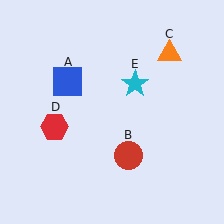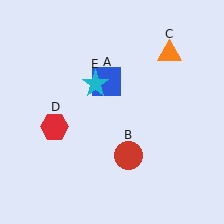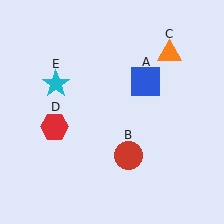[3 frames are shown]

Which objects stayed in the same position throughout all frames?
Red circle (object B) and orange triangle (object C) and red hexagon (object D) remained stationary.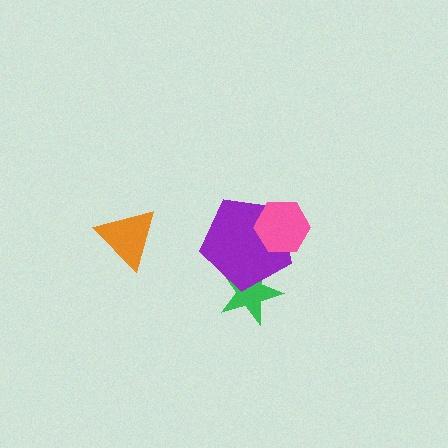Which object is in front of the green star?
The purple pentagon is in front of the green star.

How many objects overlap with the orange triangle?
0 objects overlap with the orange triangle.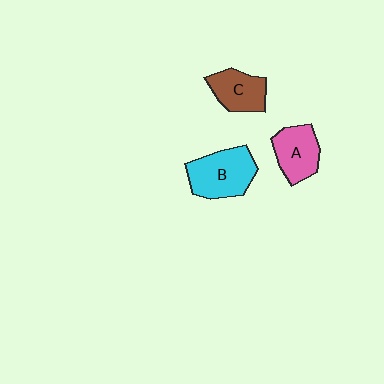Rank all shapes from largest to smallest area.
From largest to smallest: B (cyan), A (pink), C (brown).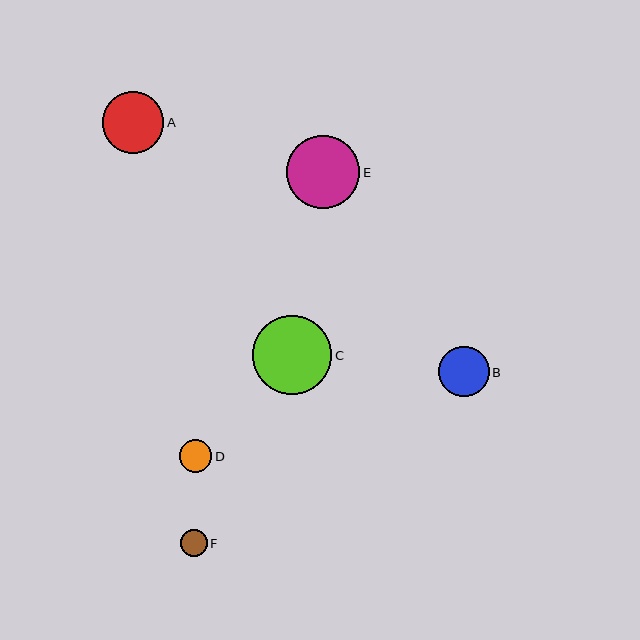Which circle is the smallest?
Circle F is the smallest with a size of approximately 27 pixels.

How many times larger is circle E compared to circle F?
Circle E is approximately 2.7 times the size of circle F.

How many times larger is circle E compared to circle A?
Circle E is approximately 1.2 times the size of circle A.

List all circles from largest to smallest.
From largest to smallest: C, E, A, B, D, F.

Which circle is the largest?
Circle C is the largest with a size of approximately 79 pixels.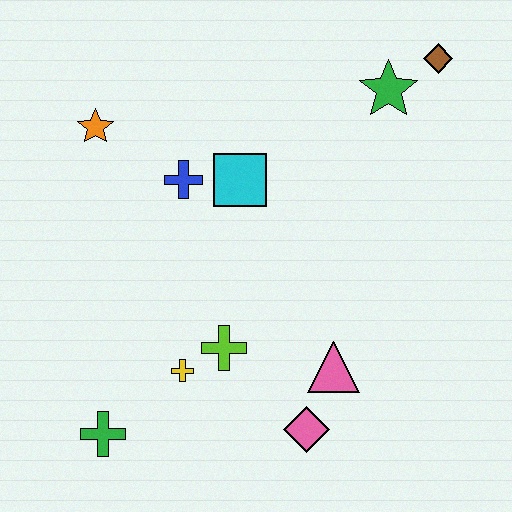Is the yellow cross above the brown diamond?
No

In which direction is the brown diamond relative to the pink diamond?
The brown diamond is above the pink diamond.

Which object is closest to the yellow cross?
The lime cross is closest to the yellow cross.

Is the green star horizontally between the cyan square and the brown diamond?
Yes